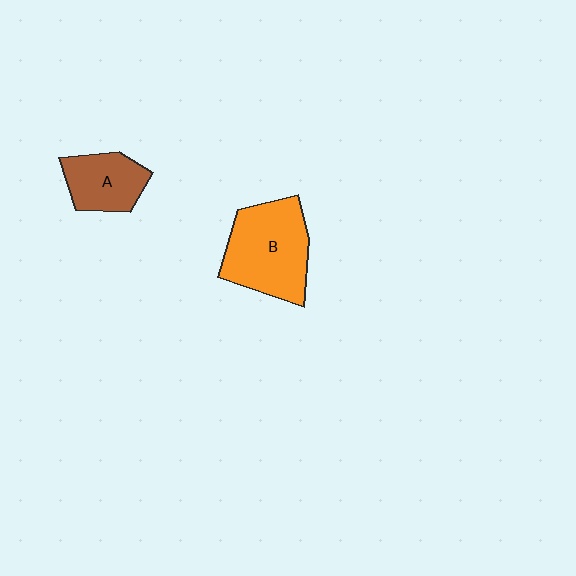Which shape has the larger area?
Shape B (orange).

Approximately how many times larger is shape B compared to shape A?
Approximately 1.7 times.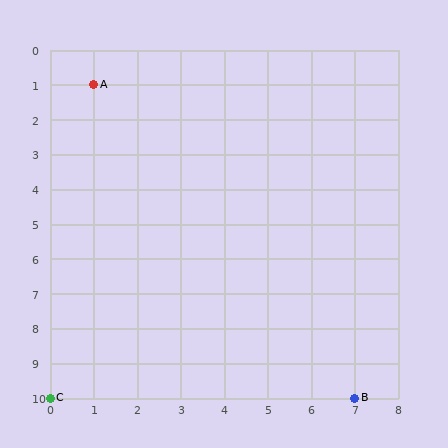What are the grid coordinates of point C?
Point C is at grid coordinates (0, 10).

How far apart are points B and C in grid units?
Points B and C are 7 columns apart.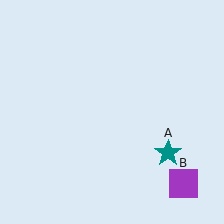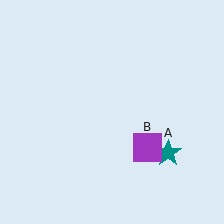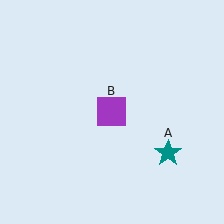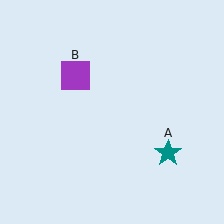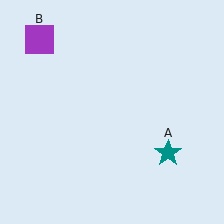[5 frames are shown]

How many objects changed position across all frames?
1 object changed position: purple square (object B).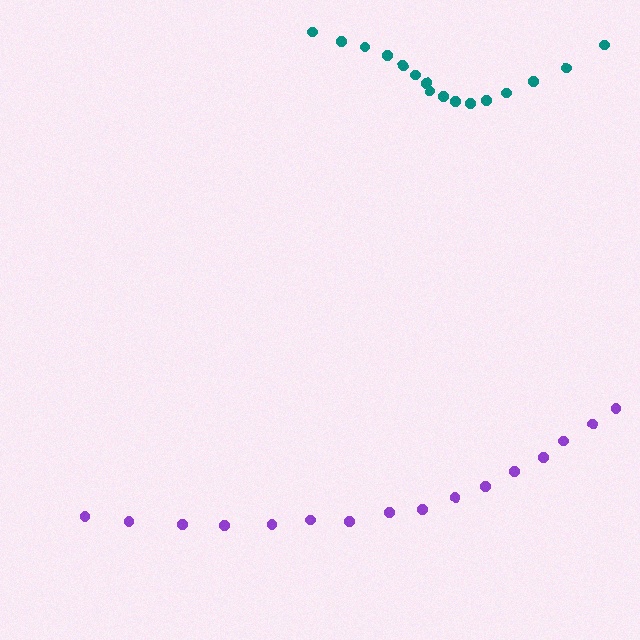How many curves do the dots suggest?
There are 2 distinct paths.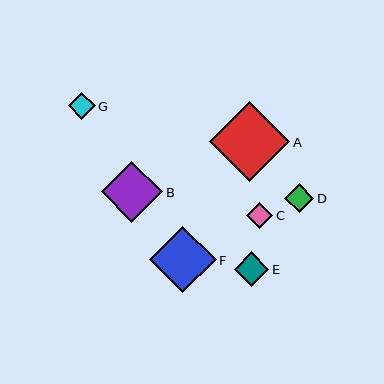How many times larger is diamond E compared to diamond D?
Diamond E is approximately 1.2 times the size of diamond D.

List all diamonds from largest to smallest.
From largest to smallest: A, F, B, E, D, G, C.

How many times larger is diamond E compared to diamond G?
Diamond E is approximately 1.3 times the size of diamond G.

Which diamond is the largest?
Diamond A is the largest with a size of approximately 80 pixels.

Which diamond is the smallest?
Diamond C is the smallest with a size of approximately 26 pixels.